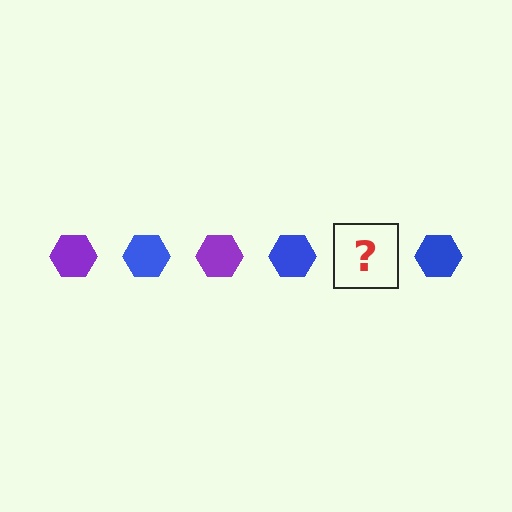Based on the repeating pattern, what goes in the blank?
The blank should be a purple hexagon.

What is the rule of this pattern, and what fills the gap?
The rule is that the pattern cycles through purple, blue hexagons. The gap should be filled with a purple hexagon.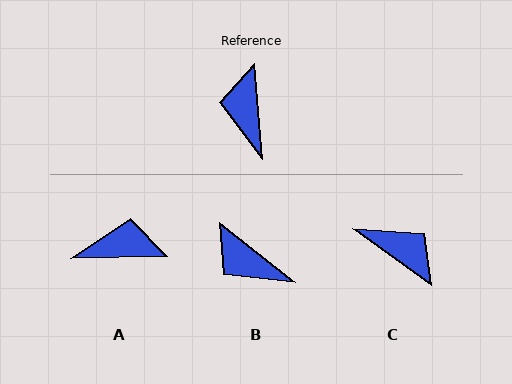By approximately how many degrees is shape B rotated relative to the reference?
Approximately 47 degrees counter-clockwise.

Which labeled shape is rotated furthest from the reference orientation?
C, about 131 degrees away.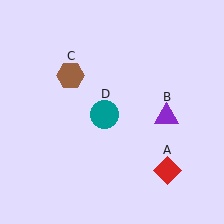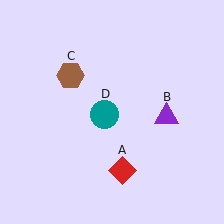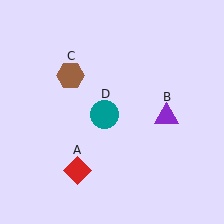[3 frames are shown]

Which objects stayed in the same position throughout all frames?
Purple triangle (object B) and brown hexagon (object C) and teal circle (object D) remained stationary.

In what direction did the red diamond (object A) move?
The red diamond (object A) moved left.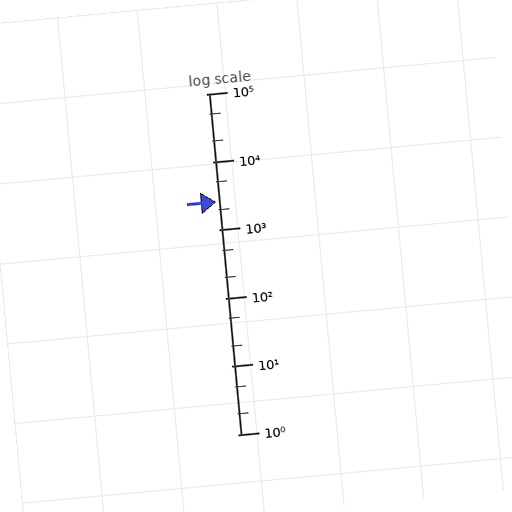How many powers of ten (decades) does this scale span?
The scale spans 5 decades, from 1 to 100000.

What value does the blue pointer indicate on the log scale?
The pointer indicates approximately 2600.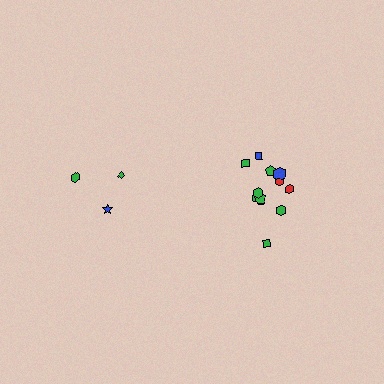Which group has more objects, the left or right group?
The right group.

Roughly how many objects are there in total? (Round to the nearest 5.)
Roughly 15 objects in total.